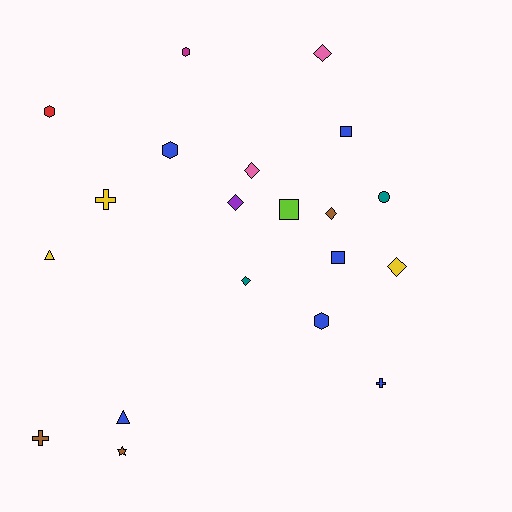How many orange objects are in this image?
There are no orange objects.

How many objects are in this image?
There are 20 objects.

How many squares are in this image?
There are 3 squares.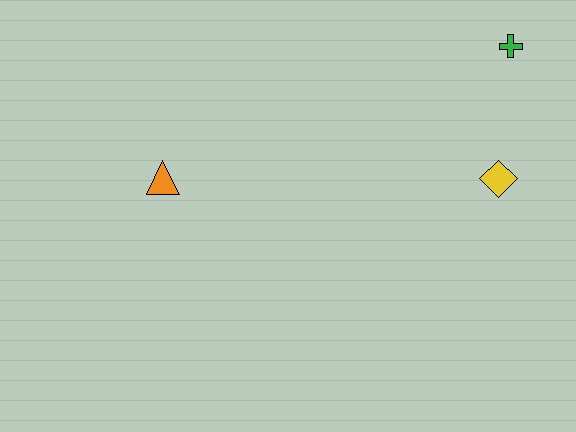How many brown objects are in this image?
There are no brown objects.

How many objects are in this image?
There are 3 objects.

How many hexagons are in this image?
There are no hexagons.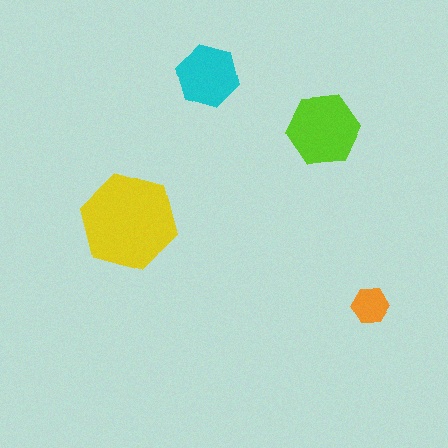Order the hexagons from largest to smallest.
the yellow one, the lime one, the cyan one, the orange one.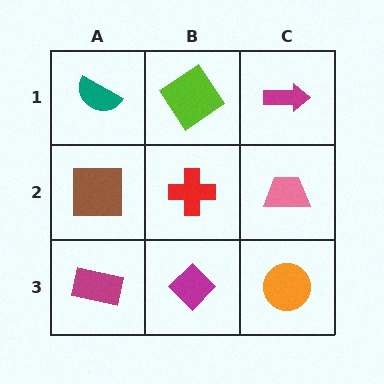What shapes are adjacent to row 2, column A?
A teal semicircle (row 1, column A), a magenta rectangle (row 3, column A), a red cross (row 2, column B).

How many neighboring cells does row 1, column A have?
2.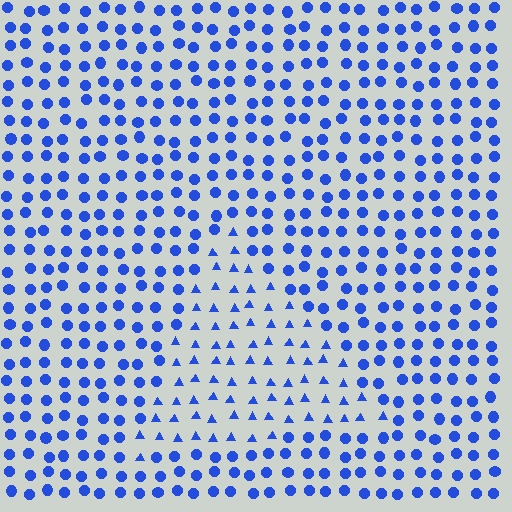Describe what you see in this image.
The image is filled with small blue elements arranged in a uniform grid. A triangle-shaped region contains triangles, while the surrounding area contains circles. The boundary is defined purely by the change in element shape.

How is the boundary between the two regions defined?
The boundary is defined by a change in element shape: triangles inside vs. circles outside. All elements share the same color and spacing.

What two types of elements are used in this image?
The image uses triangles inside the triangle region and circles outside it.